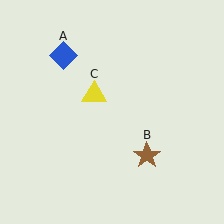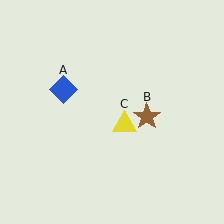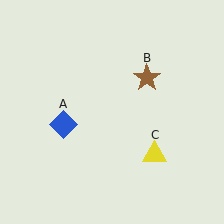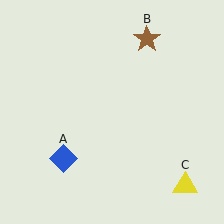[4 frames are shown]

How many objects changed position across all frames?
3 objects changed position: blue diamond (object A), brown star (object B), yellow triangle (object C).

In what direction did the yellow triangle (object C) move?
The yellow triangle (object C) moved down and to the right.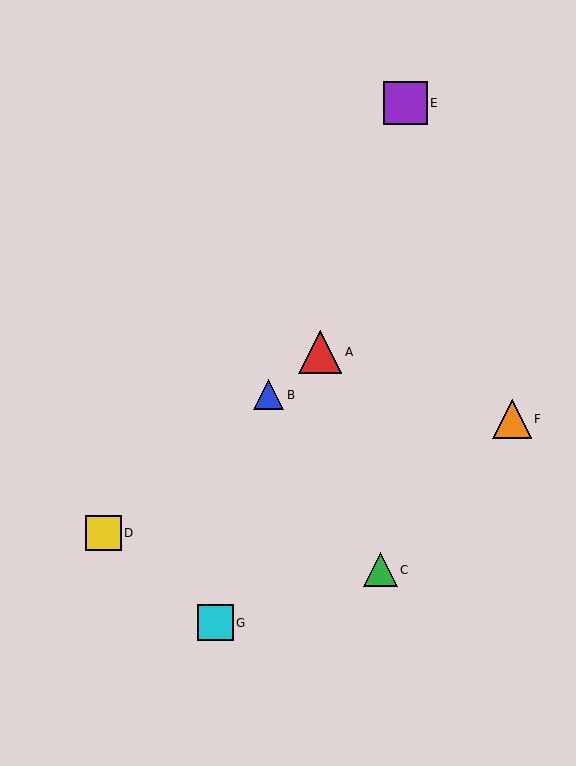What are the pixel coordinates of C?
Object C is at (381, 570).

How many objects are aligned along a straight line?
3 objects (A, B, D) are aligned along a straight line.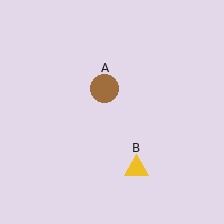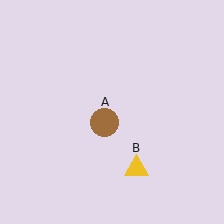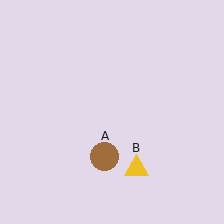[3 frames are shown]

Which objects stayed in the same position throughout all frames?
Yellow triangle (object B) remained stationary.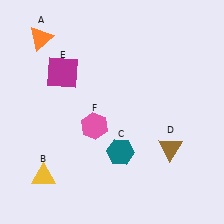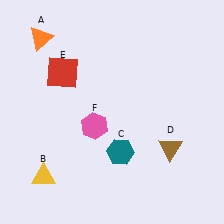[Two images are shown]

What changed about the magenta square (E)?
In Image 1, E is magenta. In Image 2, it changed to red.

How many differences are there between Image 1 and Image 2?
There is 1 difference between the two images.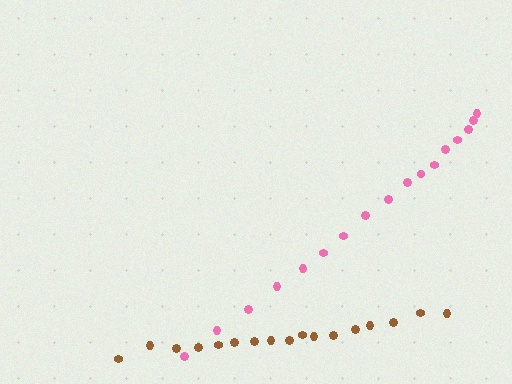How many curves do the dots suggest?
There are 2 distinct paths.